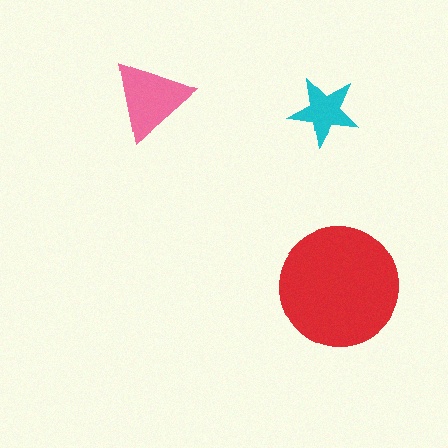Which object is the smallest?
The cyan star.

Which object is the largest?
The red circle.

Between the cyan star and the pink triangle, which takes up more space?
The pink triangle.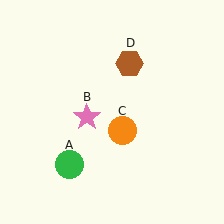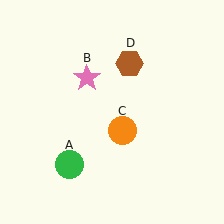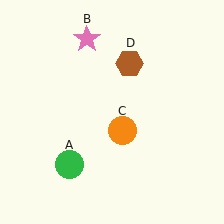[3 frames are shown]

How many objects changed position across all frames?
1 object changed position: pink star (object B).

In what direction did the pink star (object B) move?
The pink star (object B) moved up.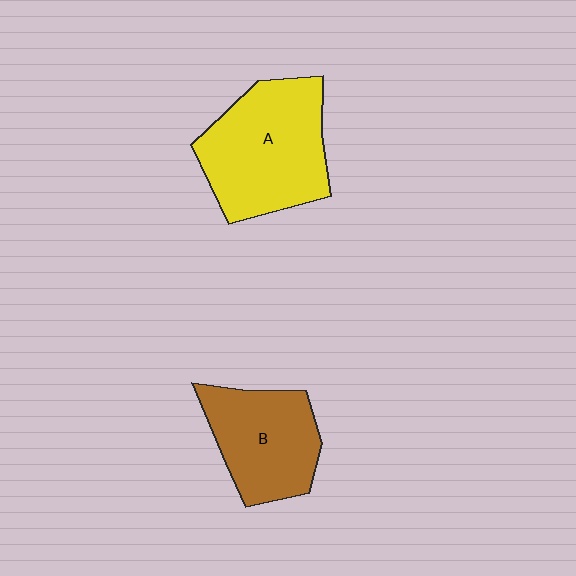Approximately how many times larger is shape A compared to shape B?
Approximately 1.3 times.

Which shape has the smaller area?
Shape B (brown).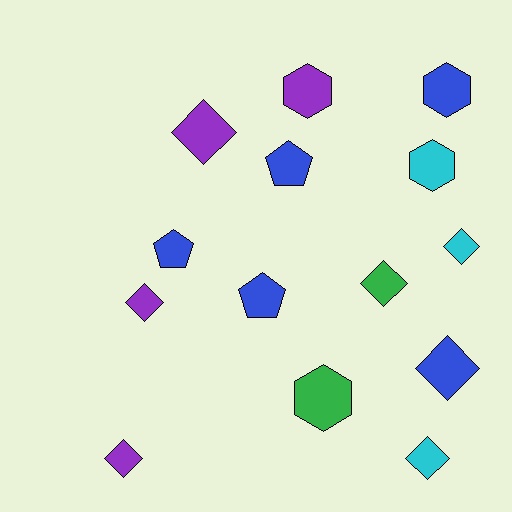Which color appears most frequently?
Blue, with 5 objects.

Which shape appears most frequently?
Diamond, with 7 objects.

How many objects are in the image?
There are 14 objects.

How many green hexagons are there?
There is 1 green hexagon.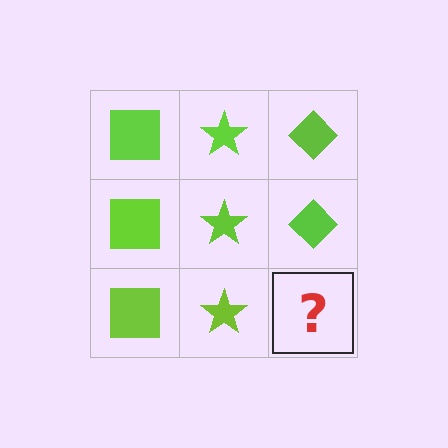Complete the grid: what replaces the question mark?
The question mark should be replaced with a lime diamond.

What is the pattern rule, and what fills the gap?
The rule is that each column has a consistent shape. The gap should be filled with a lime diamond.